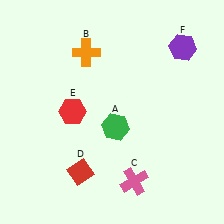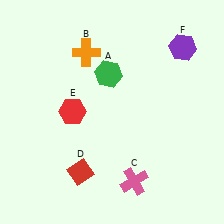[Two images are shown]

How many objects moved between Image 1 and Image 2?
1 object moved between the two images.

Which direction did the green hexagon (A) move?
The green hexagon (A) moved up.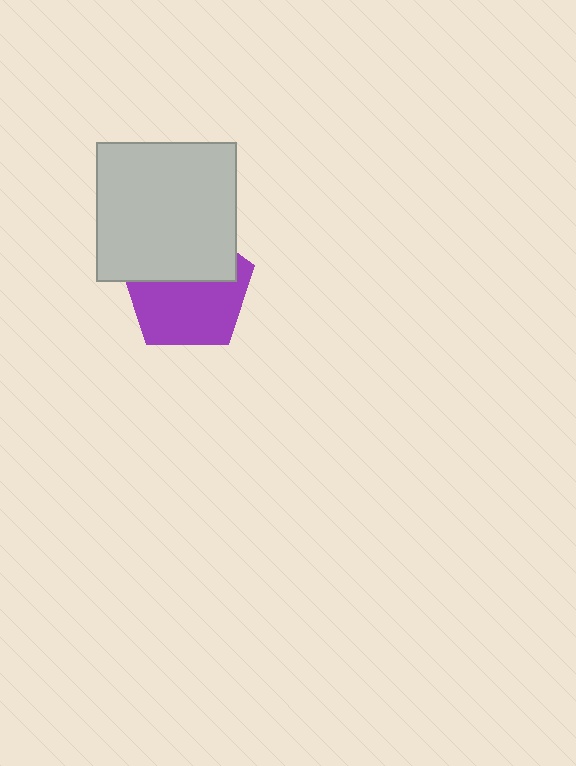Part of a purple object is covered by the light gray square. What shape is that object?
It is a pentagon.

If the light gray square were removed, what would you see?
You would see the complete purple pentagon.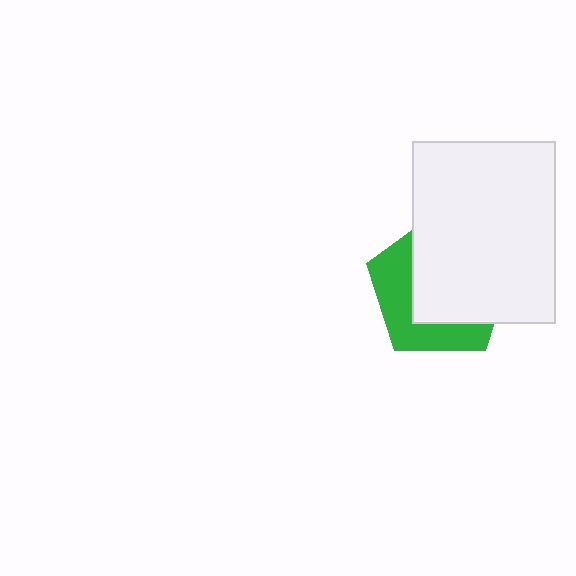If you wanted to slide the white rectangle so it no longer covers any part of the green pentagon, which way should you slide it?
Slide it toward the upper-right — that is the most direct way to separate the two shapes.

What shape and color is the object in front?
The object in front is a white rectangle.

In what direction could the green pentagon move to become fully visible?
The green pentagon could move toward the lower-left. That would shift it out from behind the white rectangle entirely.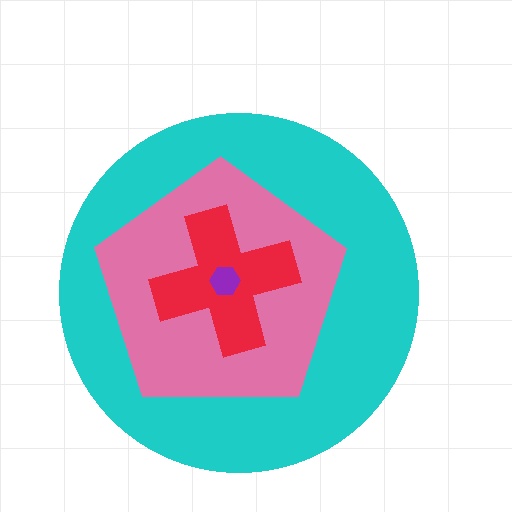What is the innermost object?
The purple hexagon.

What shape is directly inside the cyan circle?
The pink pentagon.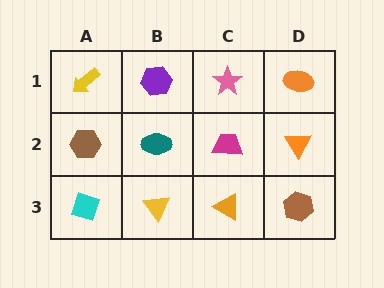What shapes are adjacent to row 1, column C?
A magenta trapezoid (row 2, column C), a purple hexagon (row 1, column B), an orange ellipse (row 1, column D).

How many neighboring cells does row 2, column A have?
3.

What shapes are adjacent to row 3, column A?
A brown hexagon (row 2, column A), a yellow triangle (row 3, column B).